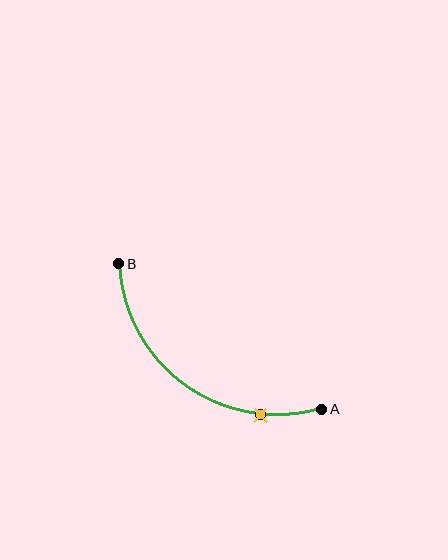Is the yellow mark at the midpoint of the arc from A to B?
No. The yellow mark lies on the arc but is closer to endpoint A. The arc midpoint would be at the point on the curve equidistant along the arc from both A and B.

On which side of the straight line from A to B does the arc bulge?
The arc bulges below and to the left of the straight line connecting A and B.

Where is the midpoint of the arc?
The arc midpoint is the point on the curve farthest from the straight line joining A and B. It sits below and to the left of that line.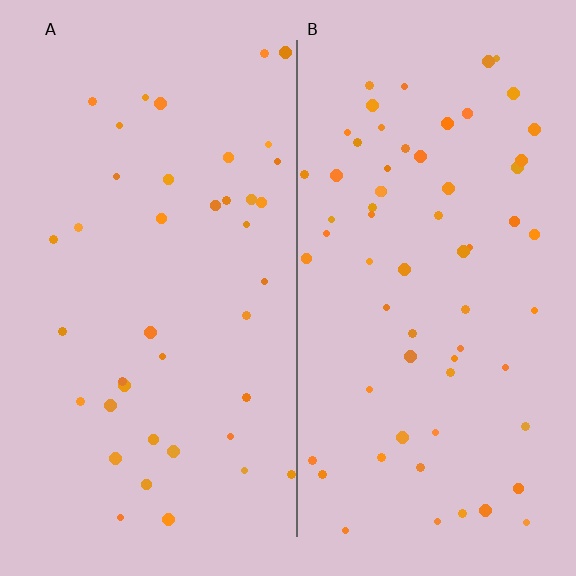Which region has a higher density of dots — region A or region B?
B (the right).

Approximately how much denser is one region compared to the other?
Approximately 1.6× — region B over region A.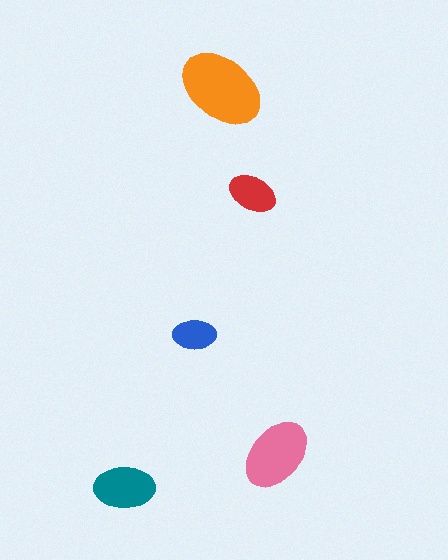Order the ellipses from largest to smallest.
the orange one, the pink one, the teal one, the red one, the blue one.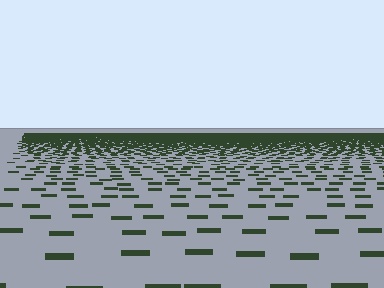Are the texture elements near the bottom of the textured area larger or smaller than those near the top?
Larger. Near the bottom, elements are closer to the viewer and appear at a bigger on-screen size.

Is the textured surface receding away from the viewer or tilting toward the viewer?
The surface is receding away from the viewer. Texture elements get smaller and denser toward the top.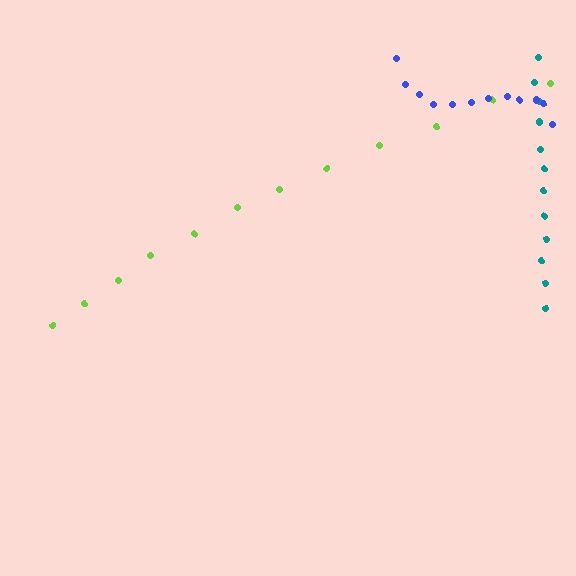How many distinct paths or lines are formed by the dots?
There are 3 distinct paths.